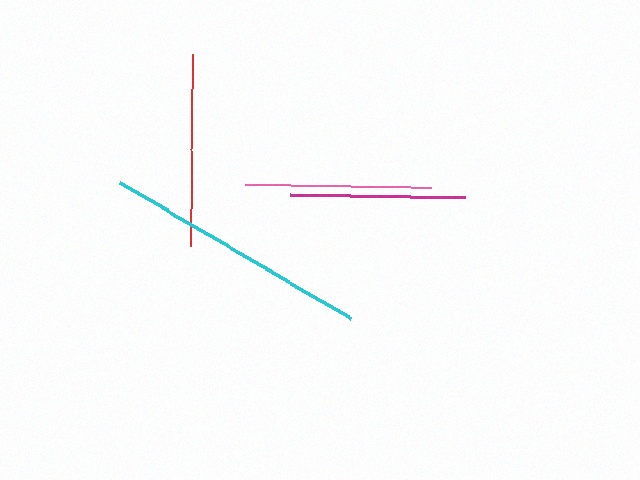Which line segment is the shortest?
The magenta line is the shortest at approximately 175 pixels.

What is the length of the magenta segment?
The magenta segment is approximately 175 pixels long.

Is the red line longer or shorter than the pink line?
The red line is longer than the pink line.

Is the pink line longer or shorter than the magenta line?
The pink line is longer than the magenta line.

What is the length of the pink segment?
The pink segment is approximately 186 pixels long.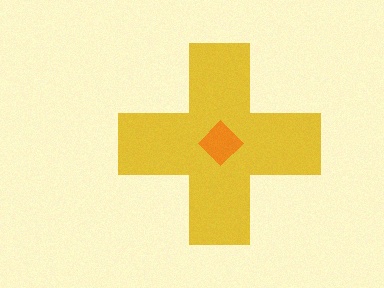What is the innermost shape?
The orange diamond.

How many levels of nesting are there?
2.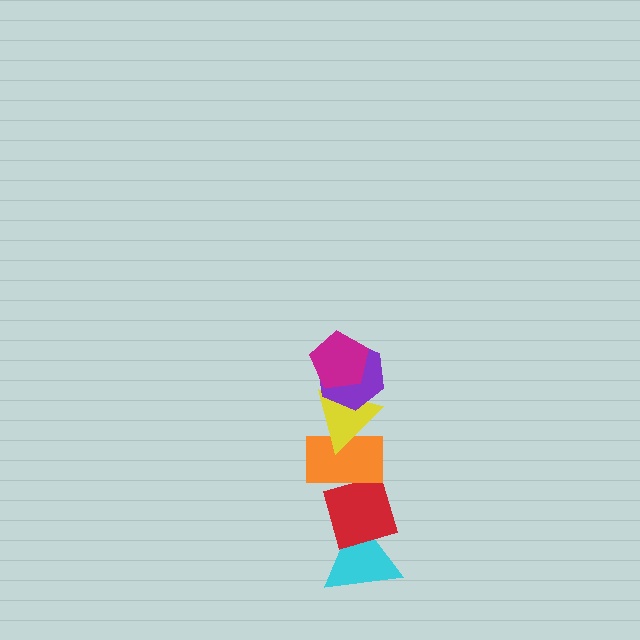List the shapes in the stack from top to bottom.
From top to bottom: the magenta pentagon, the purple hexagon, the yellow triangle, the orange rectangle, the red diamond, the cyan triangle.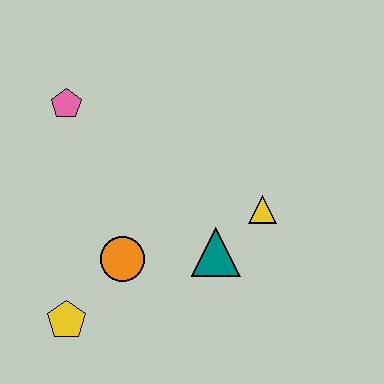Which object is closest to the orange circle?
The yellow pentagon is closest to the orange circle.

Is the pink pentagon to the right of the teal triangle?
No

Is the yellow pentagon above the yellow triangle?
No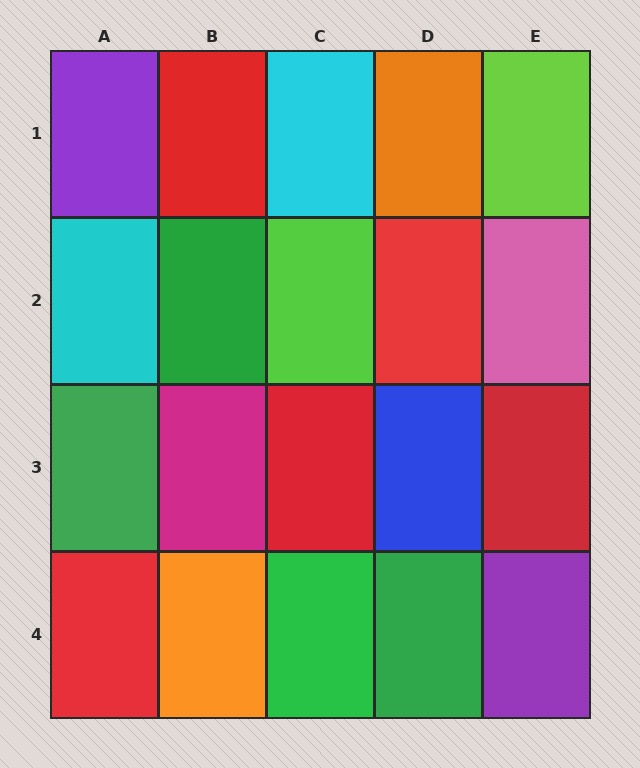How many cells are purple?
2 cells are purple.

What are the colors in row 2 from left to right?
Cyan, green, lime, red, pink.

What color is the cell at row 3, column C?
Red.